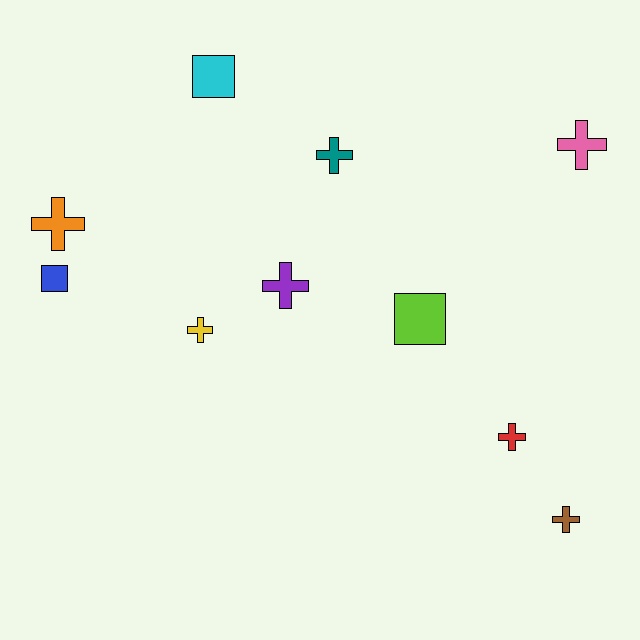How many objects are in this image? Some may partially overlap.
There are 10 objects.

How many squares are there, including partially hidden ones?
There are 3 squares.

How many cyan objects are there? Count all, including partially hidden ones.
There is 1 cyan object.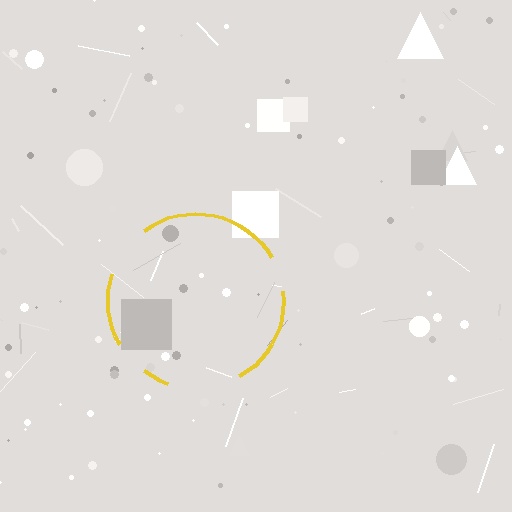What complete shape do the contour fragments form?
The contour fragments form a circle.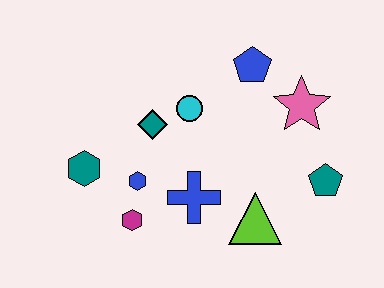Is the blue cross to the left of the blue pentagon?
Yes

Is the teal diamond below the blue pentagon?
Yes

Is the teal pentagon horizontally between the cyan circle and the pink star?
No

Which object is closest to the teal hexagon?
The blue hexagon is closest to the teal hexagon.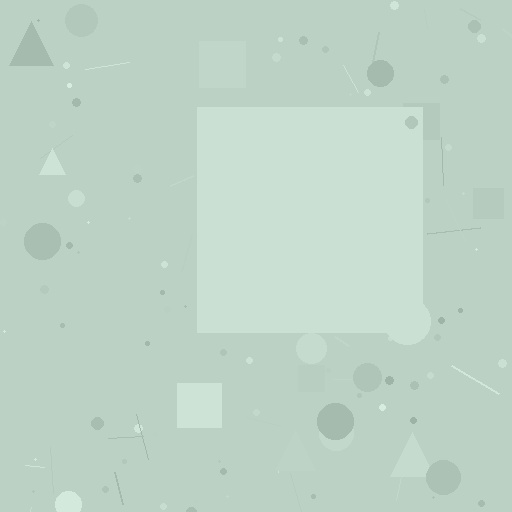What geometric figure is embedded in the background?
A square is embedded in the background.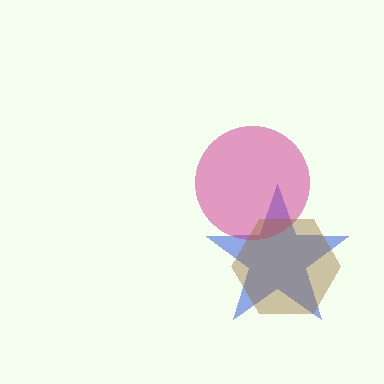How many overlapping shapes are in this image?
There are 3 overlapping shapes in the image.